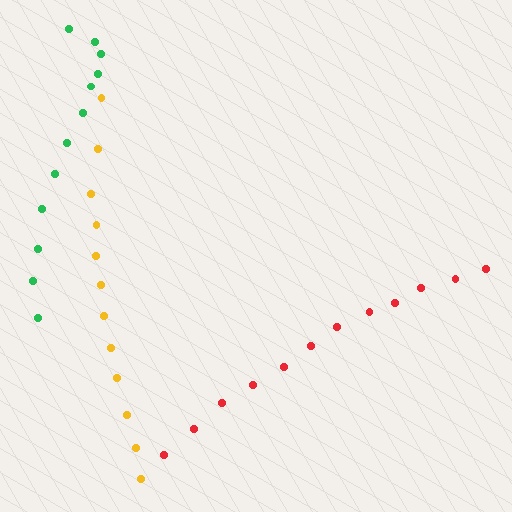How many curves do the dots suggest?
There are 3 distinct paths.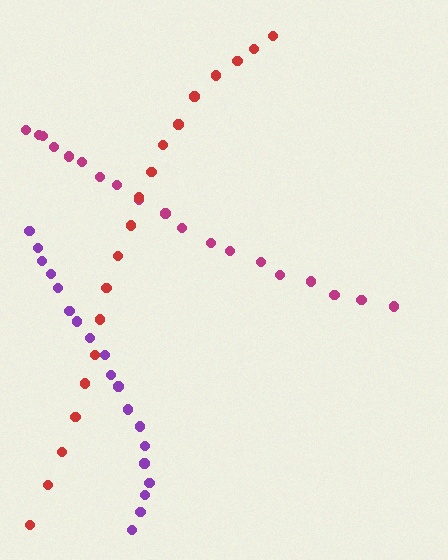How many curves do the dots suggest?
There are 3 distinct paths.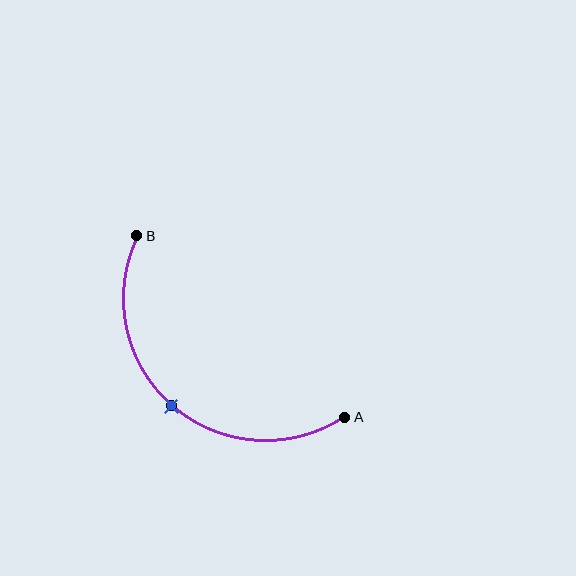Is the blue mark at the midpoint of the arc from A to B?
Yes. The blue mark lies on the arc at equal arc-length from both A and B — it is the arc midpoint.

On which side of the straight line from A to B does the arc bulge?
The arc bulges below and to the left of the straight line connecting A and B.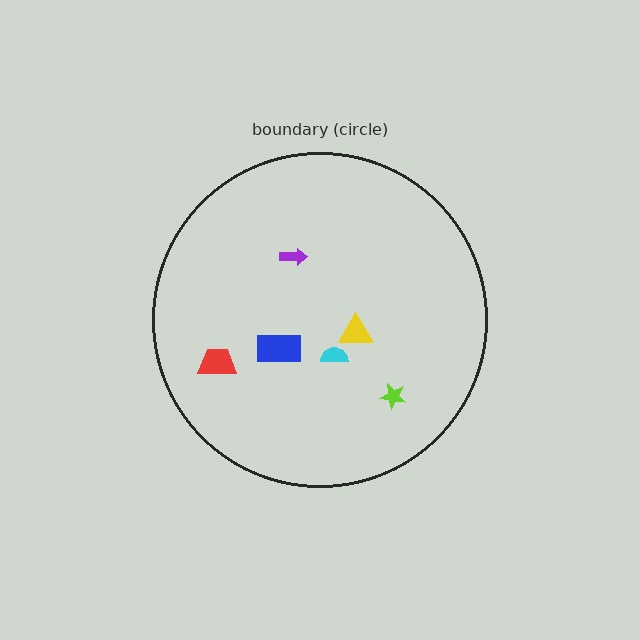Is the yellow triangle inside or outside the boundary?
Inside.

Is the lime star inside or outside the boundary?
Inside.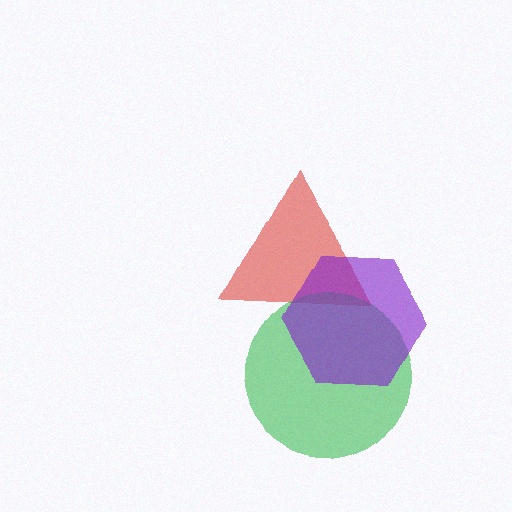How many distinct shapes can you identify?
There are 3 distinct shapes: a red triangle, a green circle, a purple hexagon.